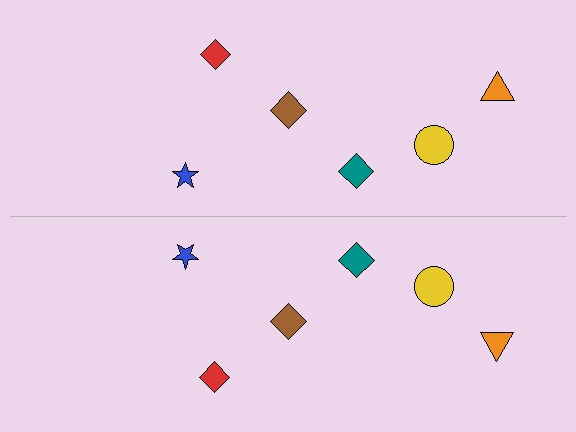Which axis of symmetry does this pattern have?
The pattern has a horizontal axis of symmetry running through the center of the image.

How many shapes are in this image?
There are 12 shapes in this image.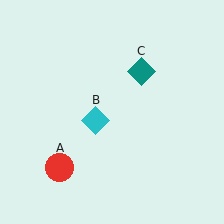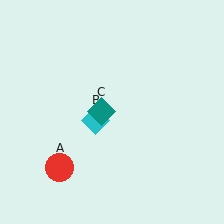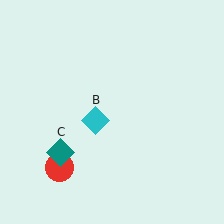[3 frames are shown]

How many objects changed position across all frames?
1 object changed position: teal diamond (object C).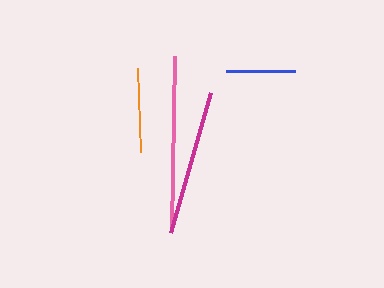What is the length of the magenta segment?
The magenta segment is approximately 145 pixels long.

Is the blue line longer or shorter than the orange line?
The orange line is longer than the blue line.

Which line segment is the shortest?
The blue line is the shortest at approximately 69 pixels.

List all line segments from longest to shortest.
From longest to shortest: pink, magenta, orange, blue.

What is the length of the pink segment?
The pink segment is approximately 173 pixels long.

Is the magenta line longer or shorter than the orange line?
The magenta line is longer than the orange line.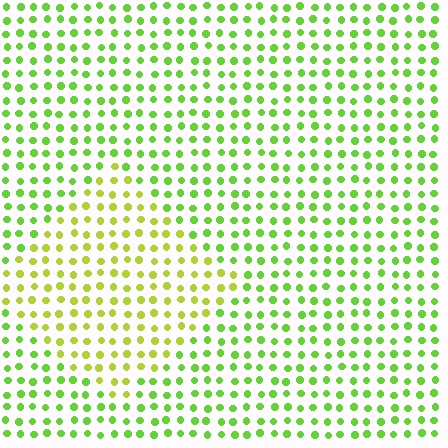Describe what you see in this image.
The image is filled with small lime elements in a uniform arrangement. A diamond-shaped region is visible where the elements are tinted to a slightly different hue, forming a subtle color boundary.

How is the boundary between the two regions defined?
The boundary is defined purely by a slight shift in hue (about 28 degrees). Spacing, size, and orientation are identical on both sides.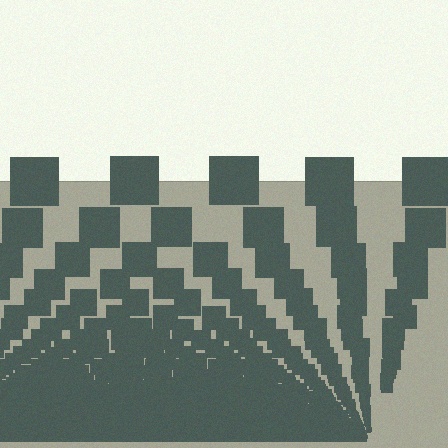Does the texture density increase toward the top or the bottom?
Density increases toward the bottom.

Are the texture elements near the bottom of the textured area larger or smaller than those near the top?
Smaller. The gradient is inverted — elements near the bottom are smaller and denser.